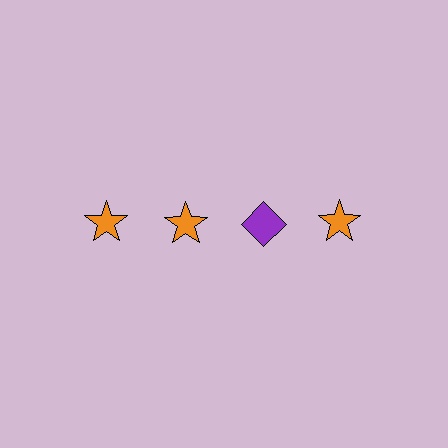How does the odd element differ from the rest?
It differs in both color (purple instead of orange) and shape (diamond instead of star).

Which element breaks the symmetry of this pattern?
The purple diamond in the top row, center column breaks the symmetry. All other shapes are orange stars.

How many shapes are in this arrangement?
There are 4 shapes arranged in a grid pattern.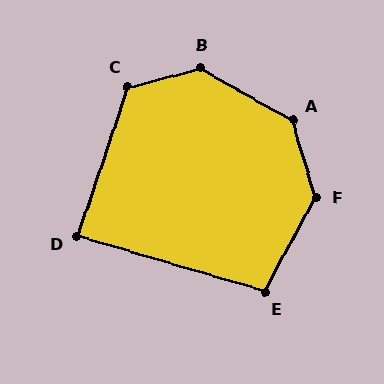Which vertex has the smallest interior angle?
D, at approximately 88 degrees.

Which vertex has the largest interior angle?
B, at approximately 137 degrees.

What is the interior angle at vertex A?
Approximately 136 degrees (obtuse).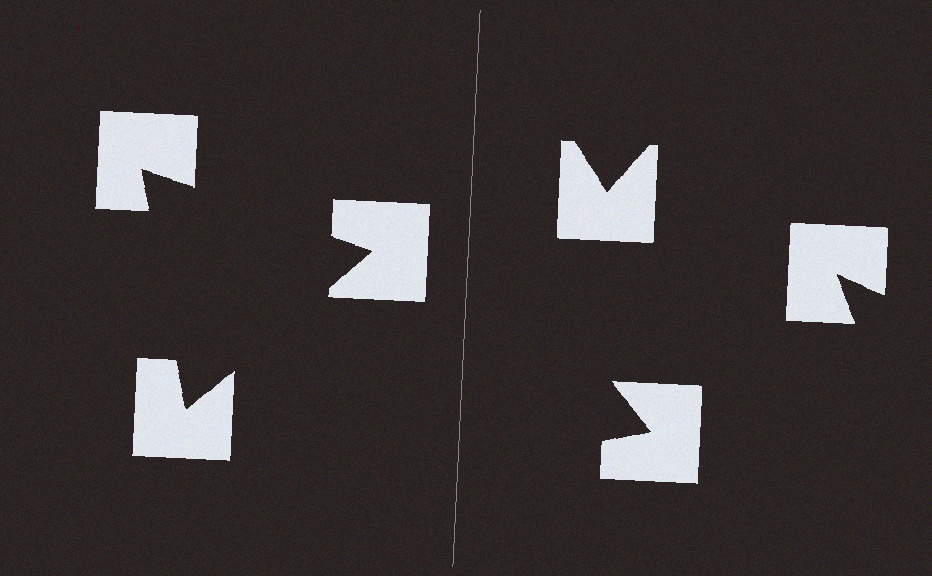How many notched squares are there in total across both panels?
6 — 3 on each side.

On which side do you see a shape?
An illusory triangle appears on the left side. On the right side the wedge cuts are rotated, so no coherent shape forms.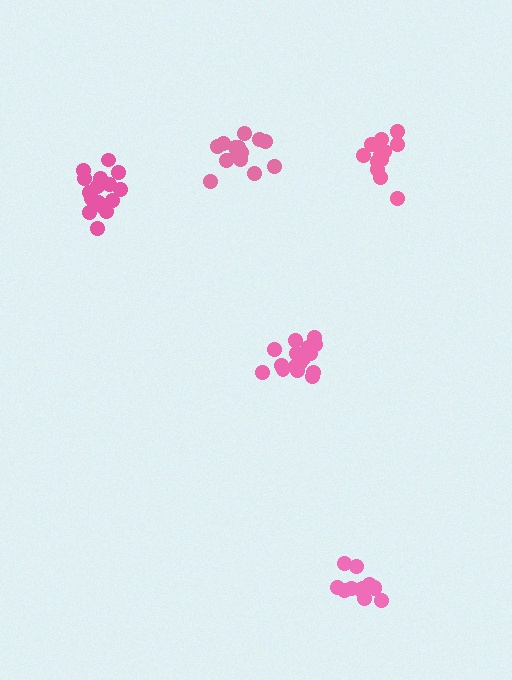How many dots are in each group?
Group 1: 16 dots, Group 2: 12 dots, Group 3: 15 dots, Group 4: 16 dots, Group 5: 12 dots (71 total).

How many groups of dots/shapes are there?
There are 5 groups.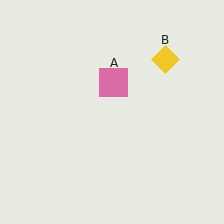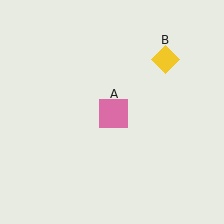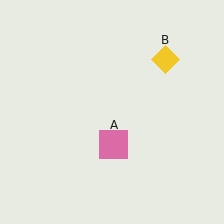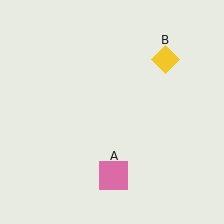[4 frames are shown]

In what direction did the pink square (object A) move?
The pink square (object A) moved down.